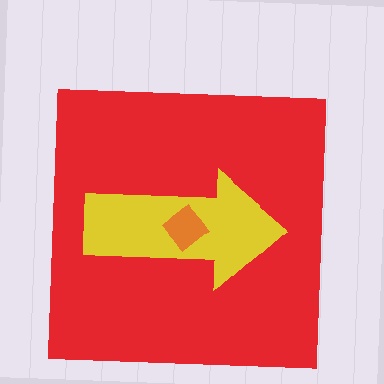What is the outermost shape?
The red square.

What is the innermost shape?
The orange diamond.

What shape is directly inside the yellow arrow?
The orange diamond.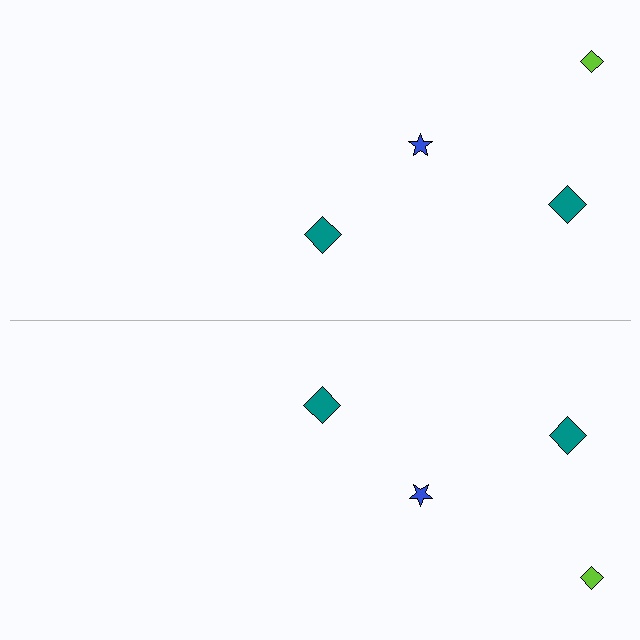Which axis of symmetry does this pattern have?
The pattern has a horizontal axis of symmetry running through the center of the image.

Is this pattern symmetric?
Yes, this pattern has bilateral (reflection) symmetry.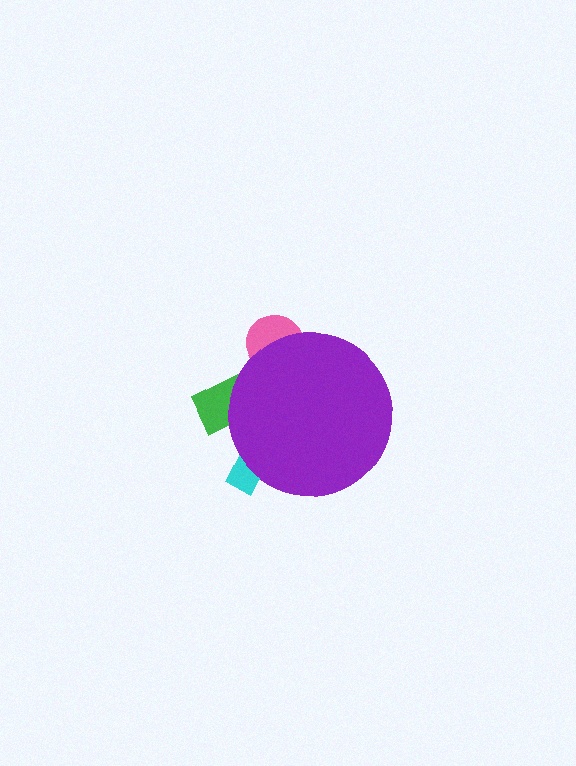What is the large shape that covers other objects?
A purple circle.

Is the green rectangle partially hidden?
Yes, the green rectangle is partially hidden behind the purple circle.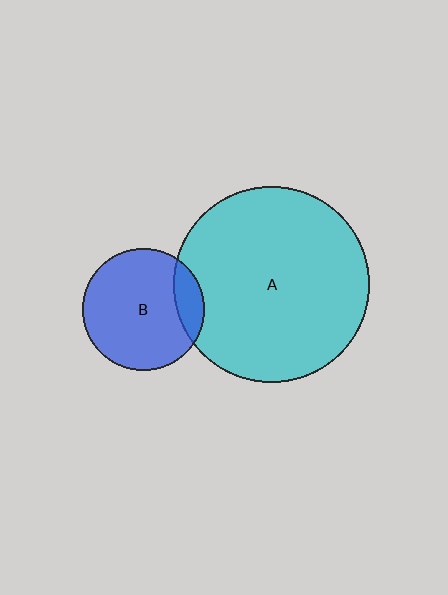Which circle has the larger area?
Circle A (cyan).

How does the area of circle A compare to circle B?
Approximately 2.6 times.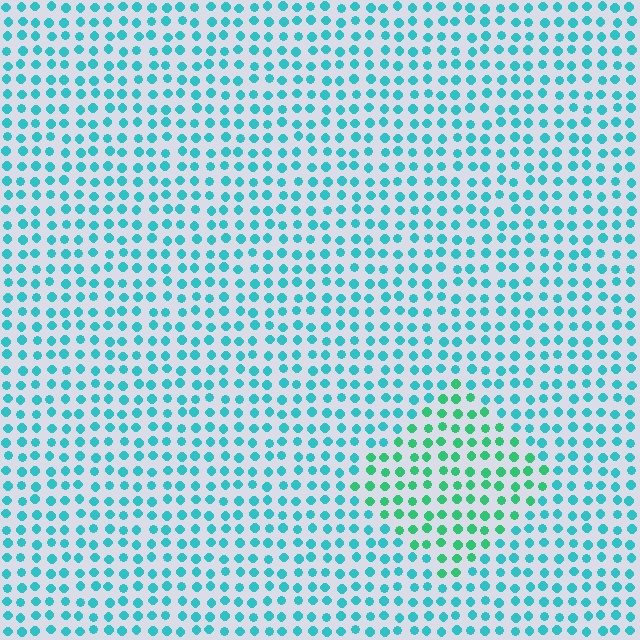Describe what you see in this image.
The image is filled with small cyan elements in a uniform arrangement. A diamond-shaped region is visible where the elements are tinted to a slightly different hue, forming a subtle color boundary.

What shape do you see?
I see a diamond.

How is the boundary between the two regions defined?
The boundary is defined purely by a slight shift in hue (about 35 degrees). Spacing, size, and orientation are identical on both sides.